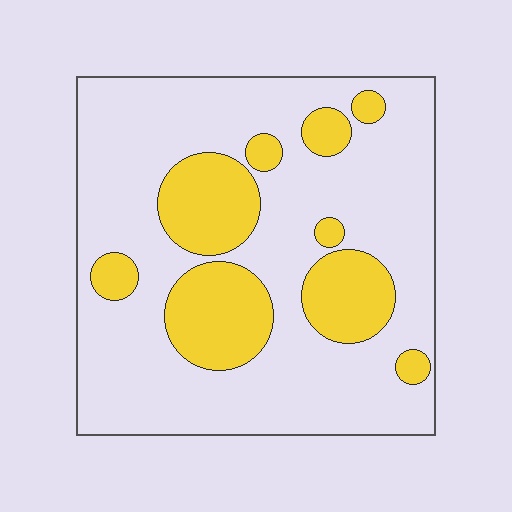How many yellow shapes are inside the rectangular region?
9.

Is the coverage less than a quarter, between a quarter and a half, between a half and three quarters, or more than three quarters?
Between a quarter and a half.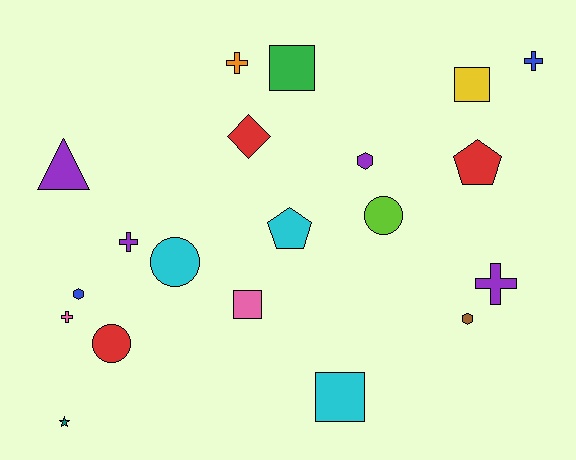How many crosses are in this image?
There are 5 crosses.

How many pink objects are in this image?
There are 2 pink objects.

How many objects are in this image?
There are 20 objects.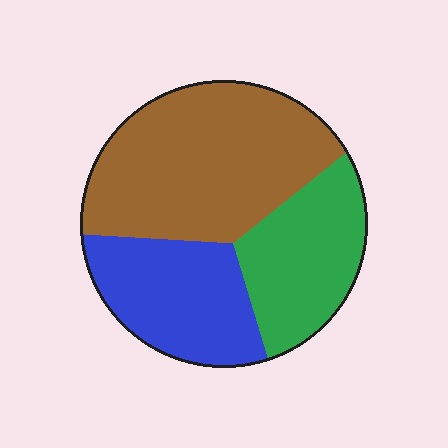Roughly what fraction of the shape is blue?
Blue covers about 25% of the shape.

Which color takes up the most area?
Brown, at roughly 45%.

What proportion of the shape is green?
Green takes up between a sixth and a third of the shape.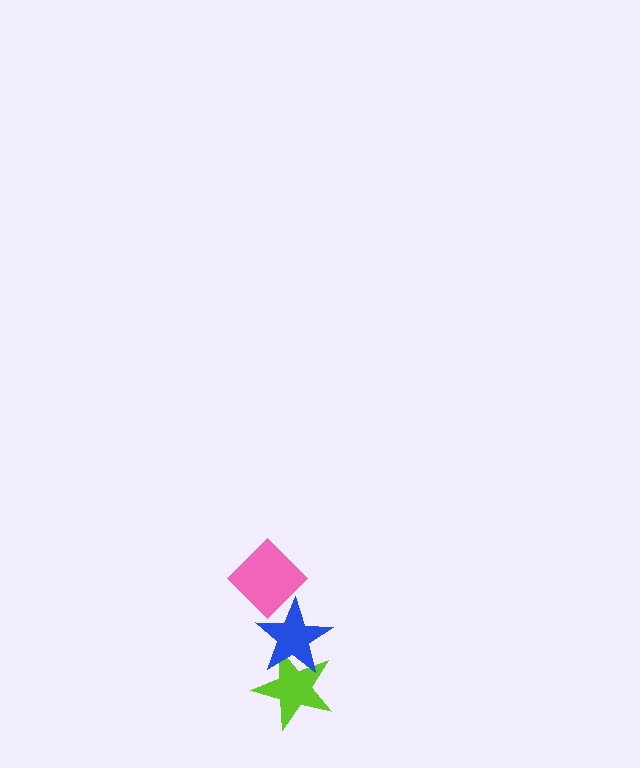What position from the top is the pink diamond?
The pink diamond is 1st from the top.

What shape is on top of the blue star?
The pink diamond is on top of the blue star.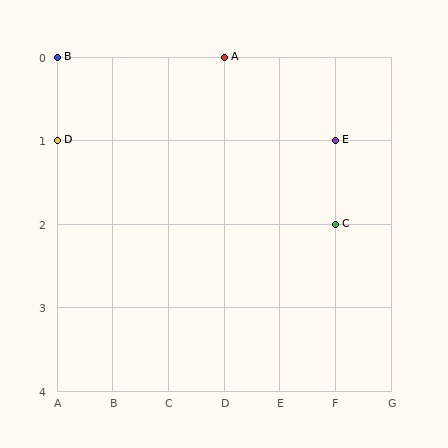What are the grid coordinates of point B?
Point B is at grid coordinates (A, 0).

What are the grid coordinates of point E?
Point E is at grid coordinates (F, 1).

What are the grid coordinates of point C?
Point C is at grid coordinates (F, 2).